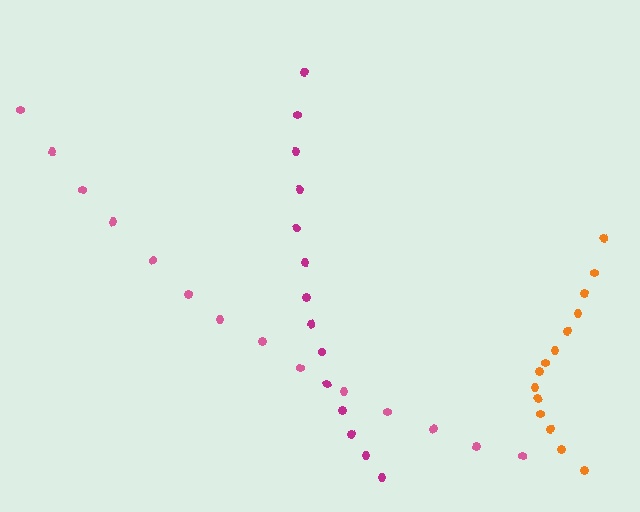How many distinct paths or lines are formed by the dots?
There are 3 distinct paths.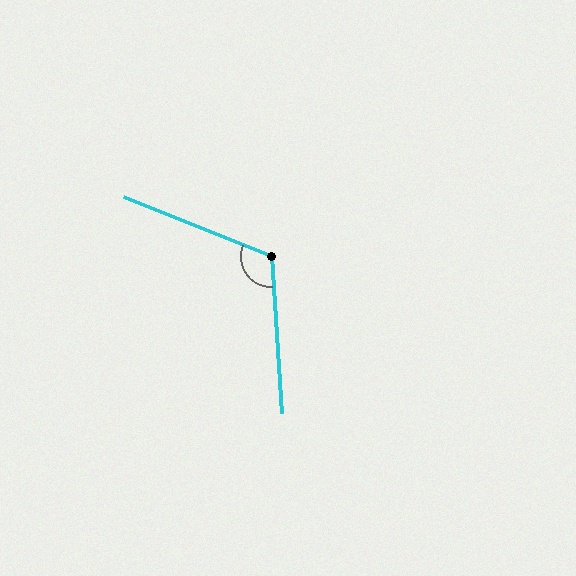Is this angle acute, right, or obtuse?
It is obtuse.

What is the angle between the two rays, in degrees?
Approximately 116 degrees.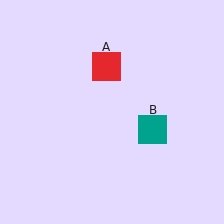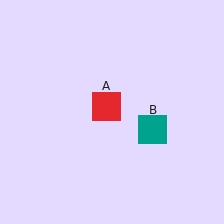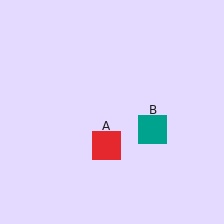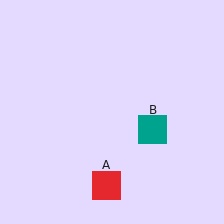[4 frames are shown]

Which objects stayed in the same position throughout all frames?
Teal square (object B) remained stationary.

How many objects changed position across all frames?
1 object changed position: red square (object A).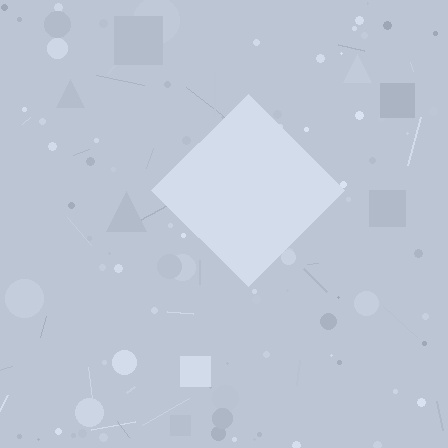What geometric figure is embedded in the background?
A diamond is embedded in the background.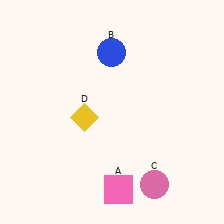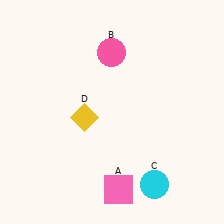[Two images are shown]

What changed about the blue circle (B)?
In Image 1, B is blue. In Image 2, it changed to pink.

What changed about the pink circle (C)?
In Image 1, C is pink. In Image 2, it changed to cyan.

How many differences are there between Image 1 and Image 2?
There are 2 differences between the two images.